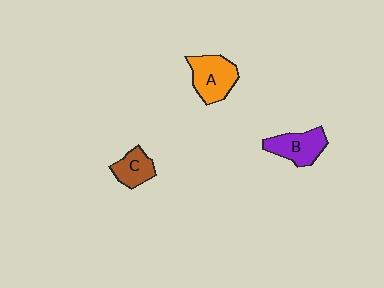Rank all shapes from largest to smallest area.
From largest to smallest: A (orange), B (purple), C (brown).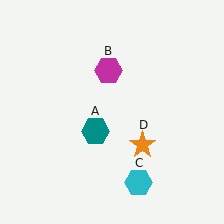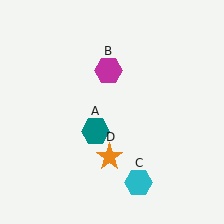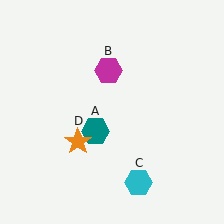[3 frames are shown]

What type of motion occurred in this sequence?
The orange star (object D) rotated clockwise around the center of the scene.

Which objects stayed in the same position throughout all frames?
Teal hexagon (object A) and magenta hexagon (object B) and cyan hexagon (object C) remained stationary.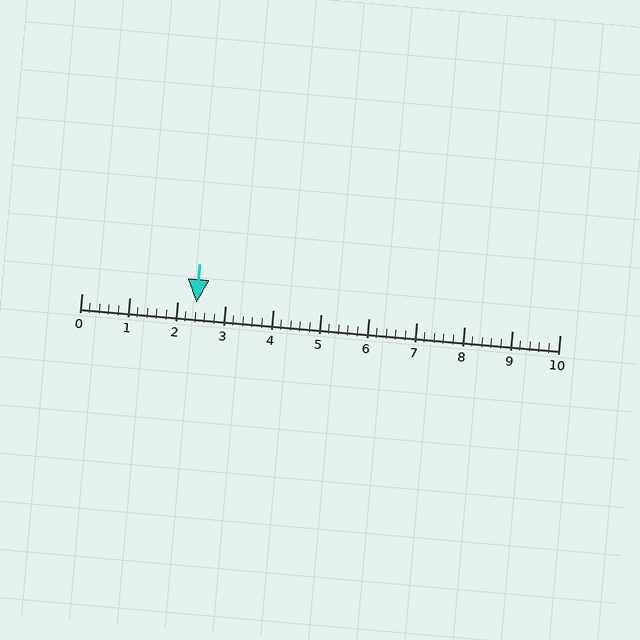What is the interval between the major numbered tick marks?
The major tick marks are spaced 1 units apart.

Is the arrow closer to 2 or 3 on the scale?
The arrow is closer to 2.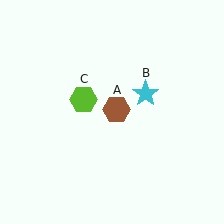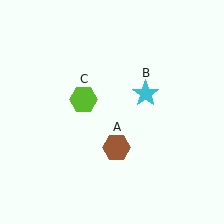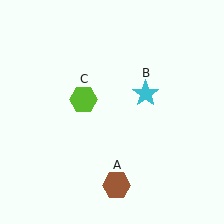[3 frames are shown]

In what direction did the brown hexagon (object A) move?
The brown hexagon (object A) moved down.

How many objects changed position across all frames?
1 object changed position: brown hexagon (object A).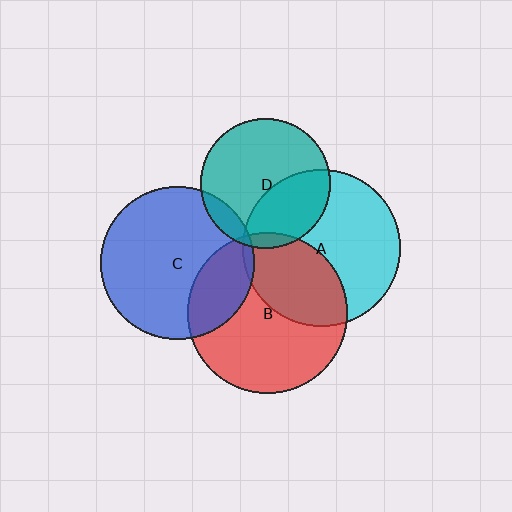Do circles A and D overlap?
Yes.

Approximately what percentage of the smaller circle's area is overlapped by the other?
Approximately 35%.